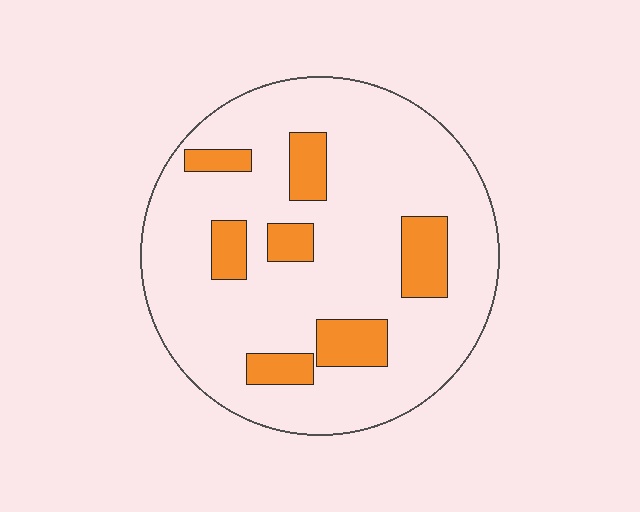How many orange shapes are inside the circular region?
7.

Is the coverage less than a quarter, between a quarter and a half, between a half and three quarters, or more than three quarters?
Less than a quarter.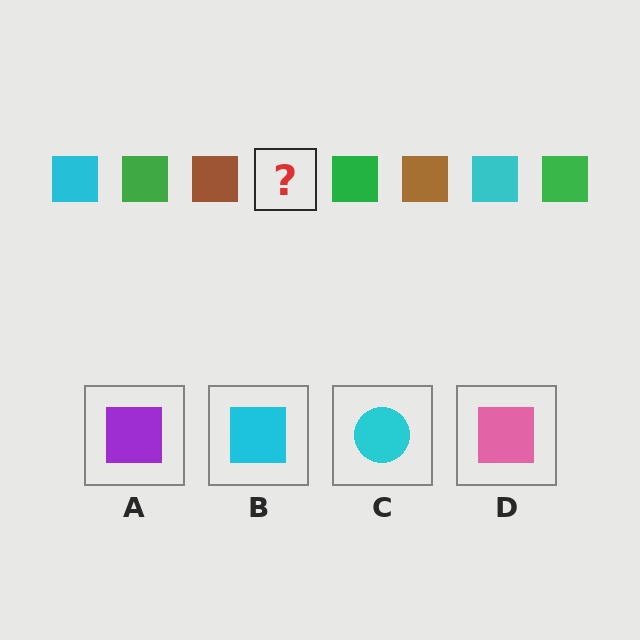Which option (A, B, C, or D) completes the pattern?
B.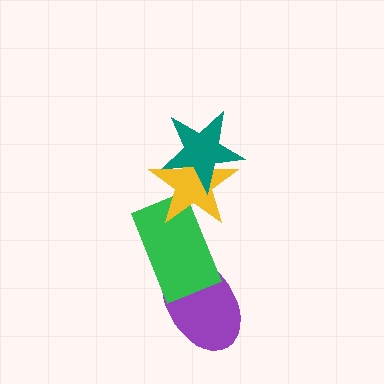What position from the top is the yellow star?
The yellow star is 2nd from the top.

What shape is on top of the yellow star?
The teal star is on top of the yellow star.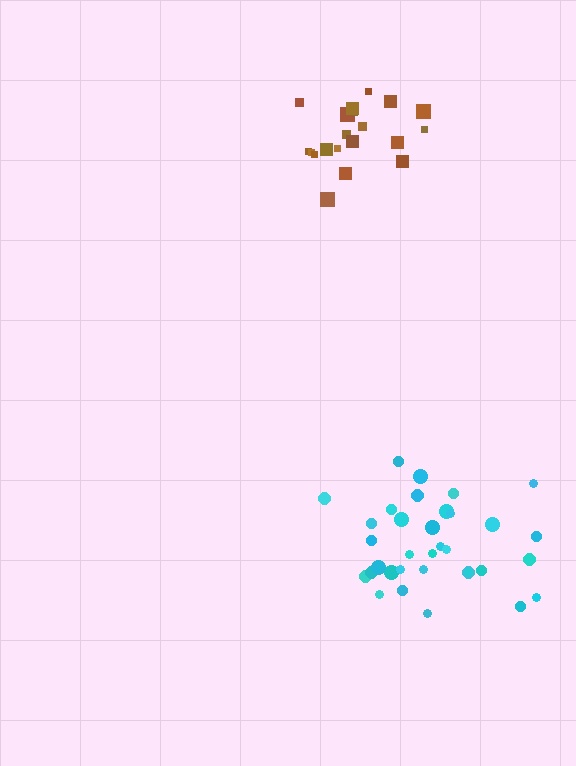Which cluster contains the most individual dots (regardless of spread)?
Cyan (34).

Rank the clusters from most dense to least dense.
cyan, brown.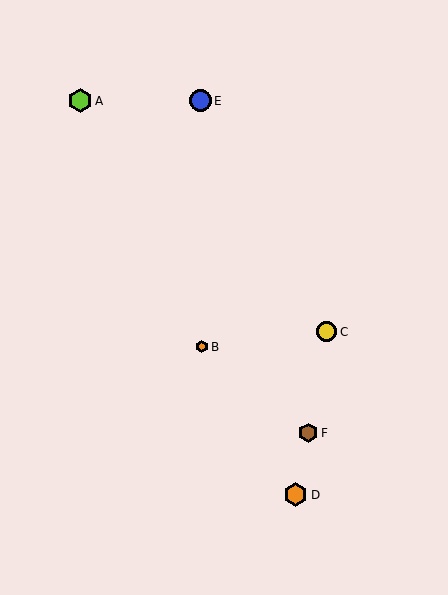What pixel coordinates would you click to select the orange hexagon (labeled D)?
Click at (296, 495) to select the orange hexagon D.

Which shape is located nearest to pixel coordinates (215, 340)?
The orange hexagon (labeled B) at (202, 347) is nearest to that location.